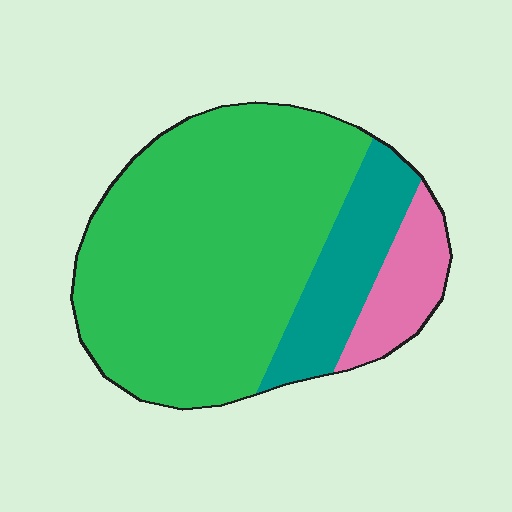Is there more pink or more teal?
Teal.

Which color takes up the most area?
Green, at roughly 70%.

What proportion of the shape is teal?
Teal covers 17% of the shape.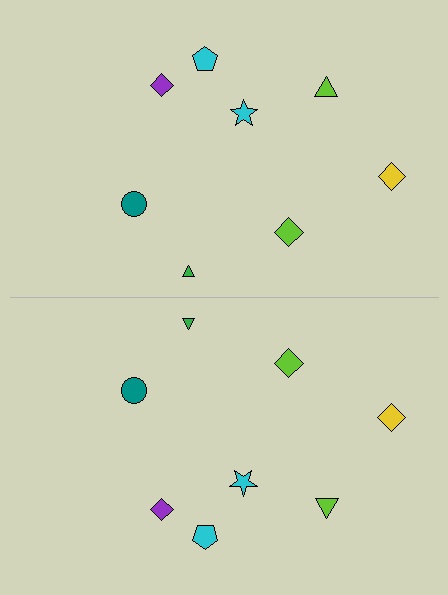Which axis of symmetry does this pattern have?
The pattern has a horizontal axis of symmetry running through the center of the image.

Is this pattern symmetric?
Yes, this pattern has bilateral (reflection) symmetry.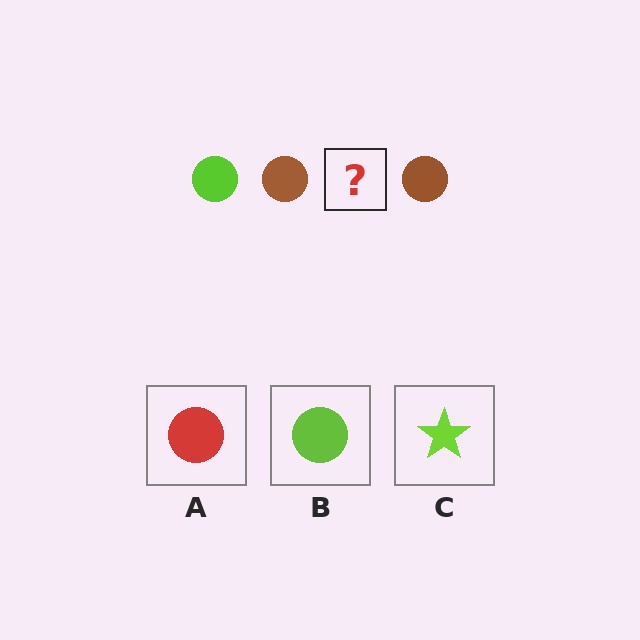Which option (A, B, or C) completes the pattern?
B.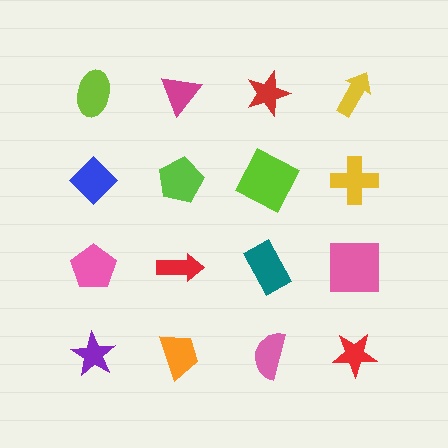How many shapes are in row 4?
4 shapes.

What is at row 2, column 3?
A lime square.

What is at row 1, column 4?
A yellow arrow.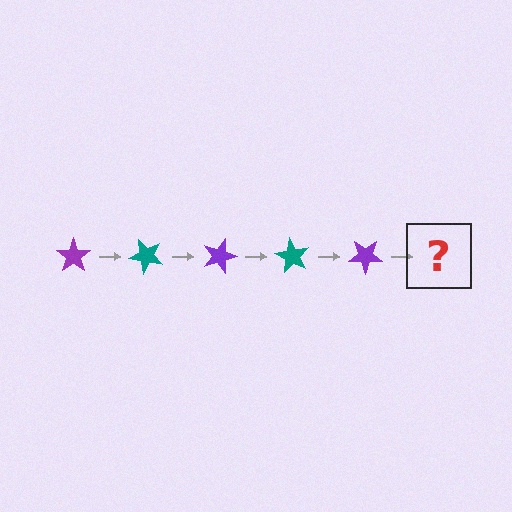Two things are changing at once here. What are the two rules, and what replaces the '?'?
The two rules are that it rotates 45 degrees each step and the color cycles through purple and teal. The '?' should be a teal star, rotated 225 degrees from the start.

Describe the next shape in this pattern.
It should be a teal star, rotated 225 degrees from the start.